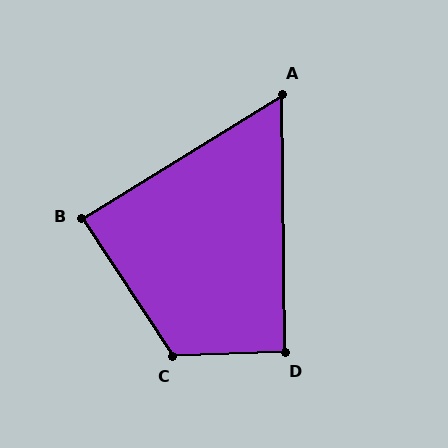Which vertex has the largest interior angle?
C, at approximately 121 degrees.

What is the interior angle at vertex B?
Approximately 89 degrees (approximately right).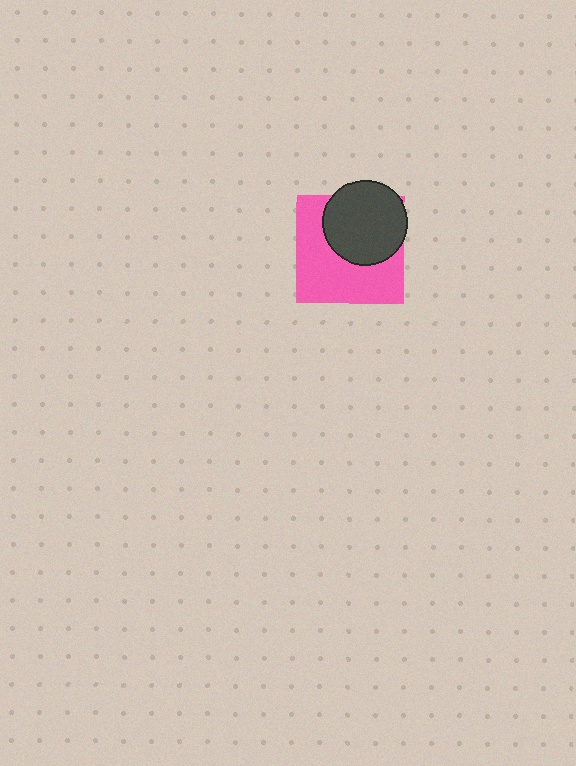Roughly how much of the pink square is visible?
About half of it is visible (roughly 58%).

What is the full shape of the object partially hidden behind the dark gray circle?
The partially hidden object is a pink square.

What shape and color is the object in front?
The object in front is a dark gray circle.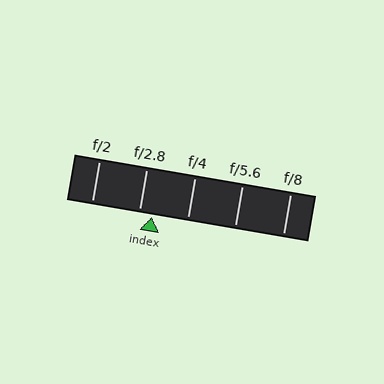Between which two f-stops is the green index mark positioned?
The index mark is between f/2.8 and f/4.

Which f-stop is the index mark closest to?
The index mark is closest to f/2.8.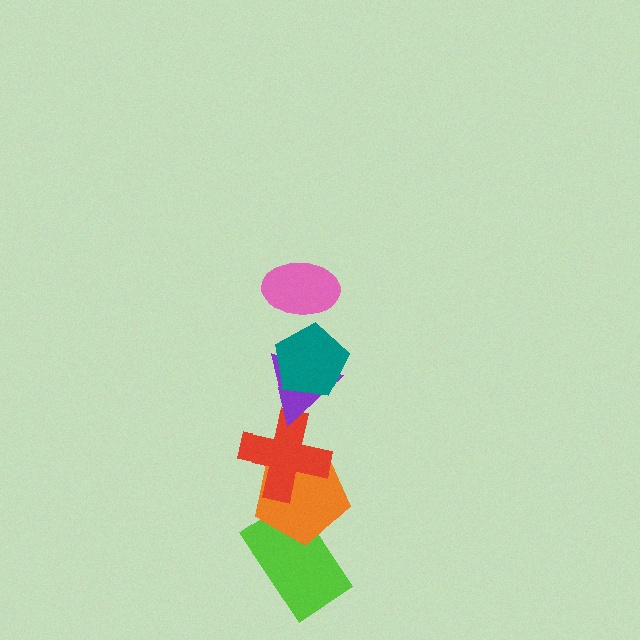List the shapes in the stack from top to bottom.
From top to bottom: the pink ellipse, the teal pentagon, the purple triangle, the red cross, the orange pentagon, the lime rectangle.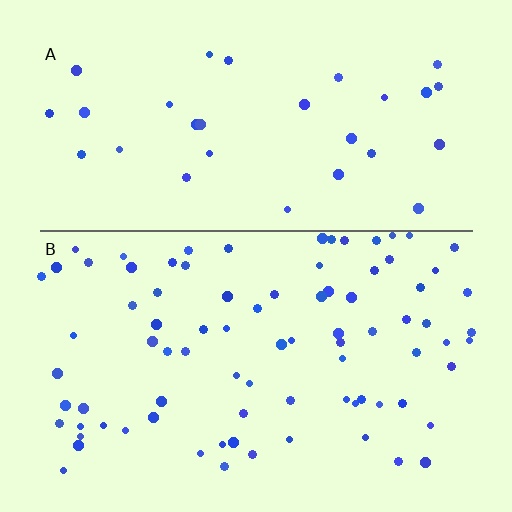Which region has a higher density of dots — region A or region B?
B (the bottom).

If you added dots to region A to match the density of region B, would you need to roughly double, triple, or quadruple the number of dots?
Approximately triple.